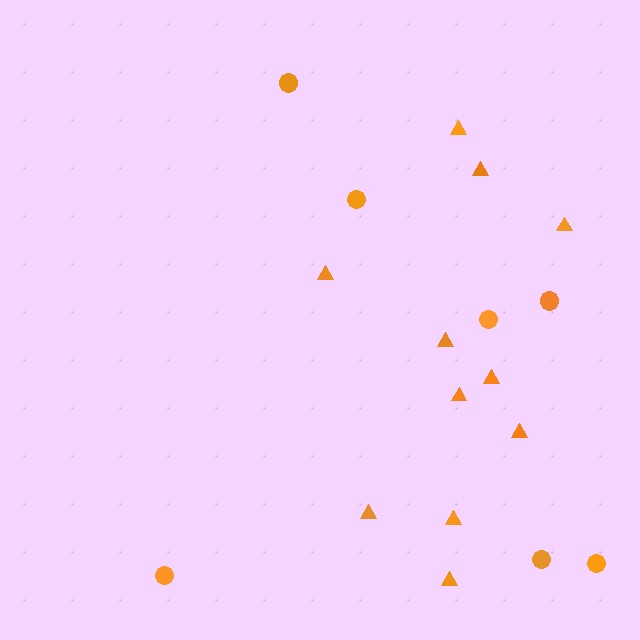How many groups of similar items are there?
There are 2 groups: one group of circles (7) and one group of triangles (11).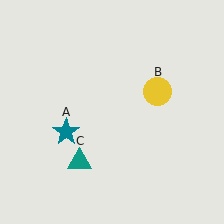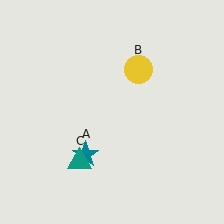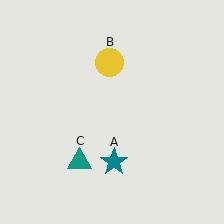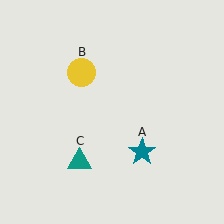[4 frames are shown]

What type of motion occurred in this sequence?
The teal star (object A), yellow circle (object B) rotated counterclockwise around the center of the scene.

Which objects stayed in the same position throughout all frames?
Teal triangle (object C) remained stationary.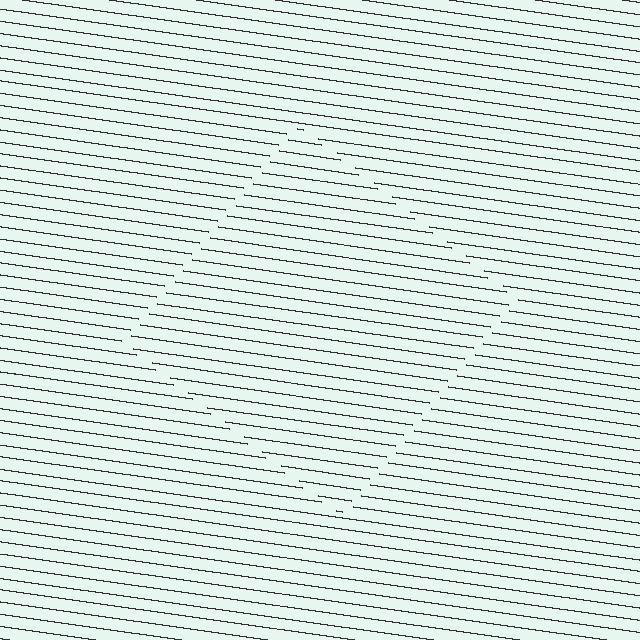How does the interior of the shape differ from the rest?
The interior of the shape contains the same grating, shifted by half a period — the contour is defined by the phase discontinuity where line-ends from the inner and outer gratings abut.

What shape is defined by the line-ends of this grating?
An illusory square. The interior of the shape contains the same grating, shifted by half a period — the contour is defined by the phase discontinuity where line-ends from the inner and outer gratings abut.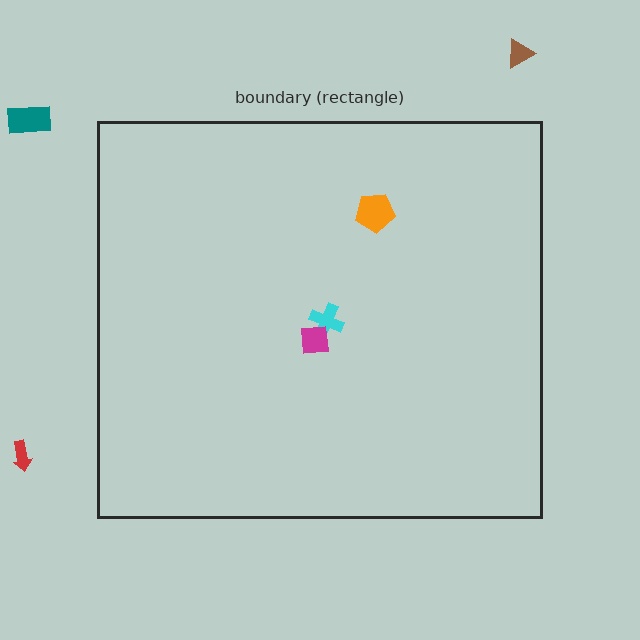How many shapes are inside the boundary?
3 inside, 3 outside.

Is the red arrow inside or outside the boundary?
Outside.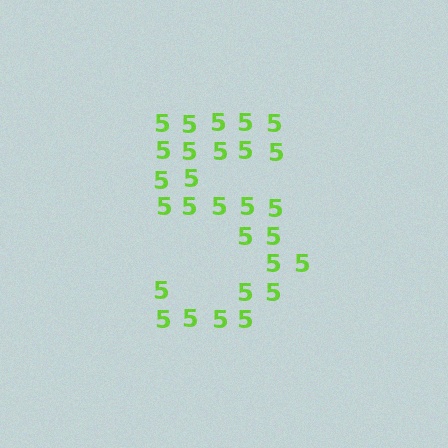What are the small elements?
The small elements are digit 5's.